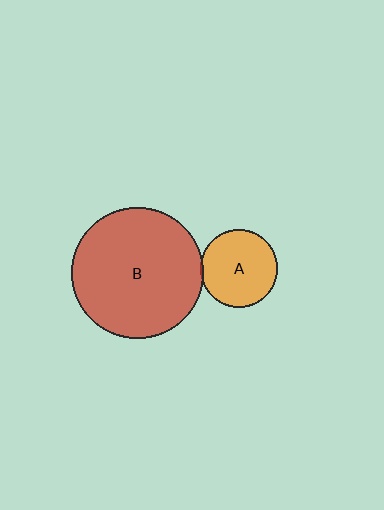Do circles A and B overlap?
Yes.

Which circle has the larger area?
Circle B (red).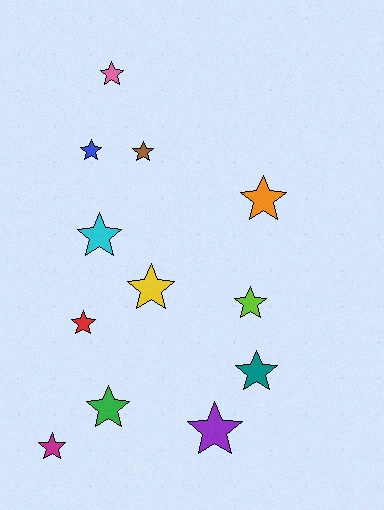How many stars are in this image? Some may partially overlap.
There are 12 stars.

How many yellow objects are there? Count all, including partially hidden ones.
There is 1 yellow object.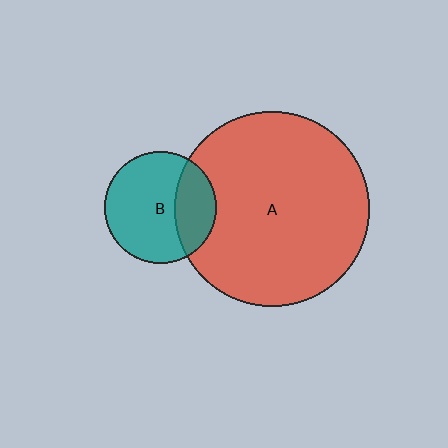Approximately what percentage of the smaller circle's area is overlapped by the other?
Approximately 30%.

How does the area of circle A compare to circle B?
Approximately 3.1 times.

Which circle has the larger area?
Circle A (red).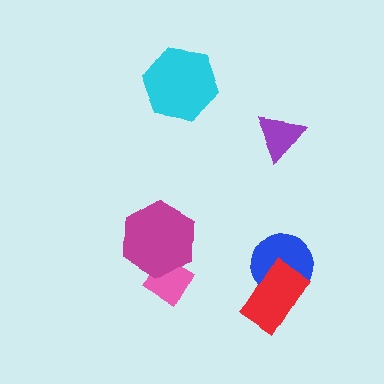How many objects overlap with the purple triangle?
0 objects overlap with the purple triangle.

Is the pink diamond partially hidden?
Yes, it is partially covered by another shape.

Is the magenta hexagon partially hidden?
No, no other shape covers it.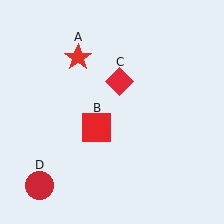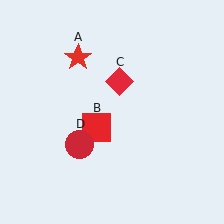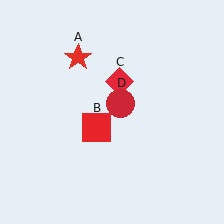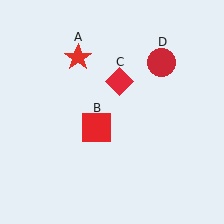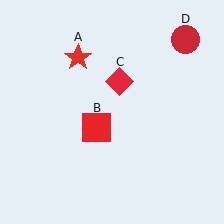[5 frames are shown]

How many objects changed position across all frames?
1 object changed position: red circle (object D).